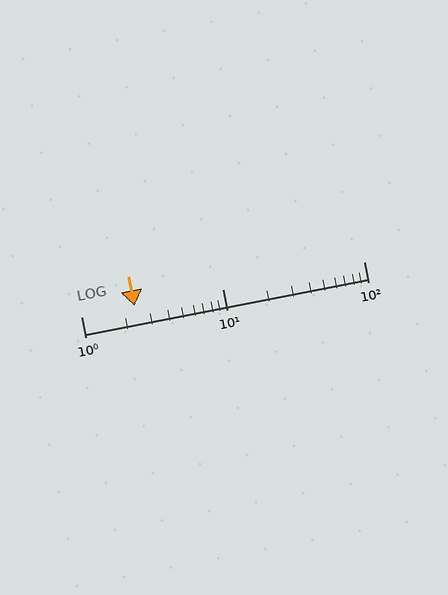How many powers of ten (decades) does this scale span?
The scale spans 2 decades, from 1 to 100.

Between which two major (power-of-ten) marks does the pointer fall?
The pointer is between 1 and 10.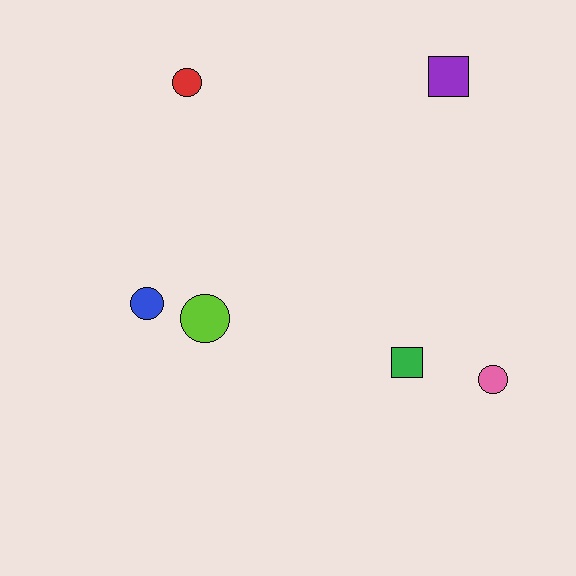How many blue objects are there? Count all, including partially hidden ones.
There is 1 blue object.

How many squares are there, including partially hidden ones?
There are 2 squares.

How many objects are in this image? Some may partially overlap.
There are 6 objects.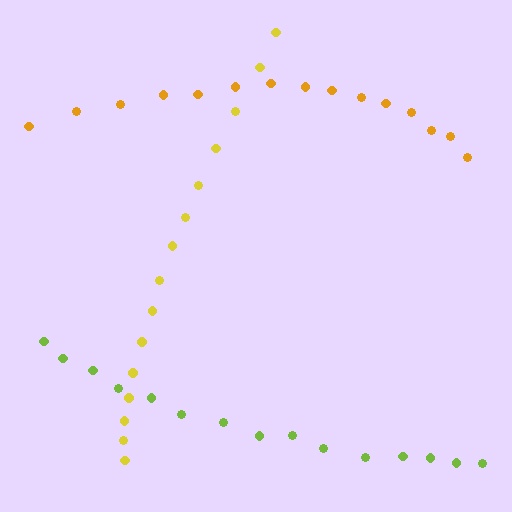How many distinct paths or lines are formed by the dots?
There are 3 distinct paths.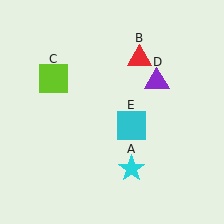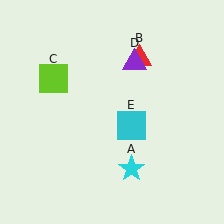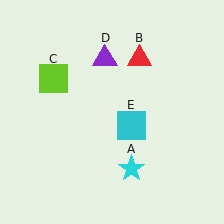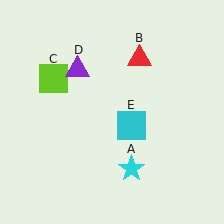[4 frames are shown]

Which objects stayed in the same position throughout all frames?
Cyan star (object A) and red triangle (object B) and lime square (object C) and cyan square (object E) remained stationary.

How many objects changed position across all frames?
1 object changed position: purple triangle (object D).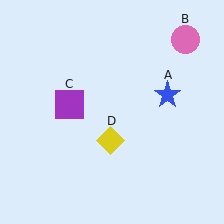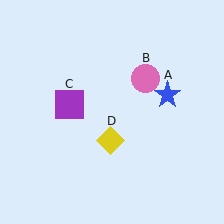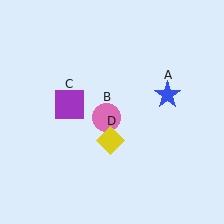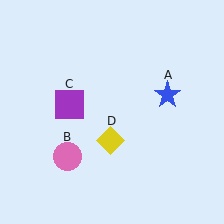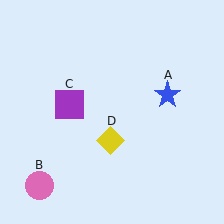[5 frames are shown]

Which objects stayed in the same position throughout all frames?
Blue star (object A) and purple square (object C) and yellow diamond (object D) remained stationary.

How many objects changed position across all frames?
1 object changed position: pink circle (object B).